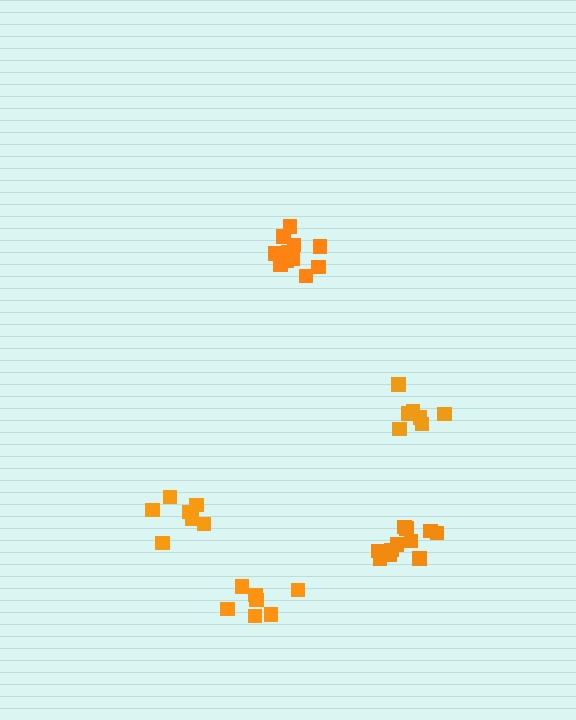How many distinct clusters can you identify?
There are 5 distinct clusters.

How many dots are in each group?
Group 1: 7 dots, Group 2: 12 dots, Group 3: 7 dots, Group 4: 12 dots, Group 5: 7 dots (45 total).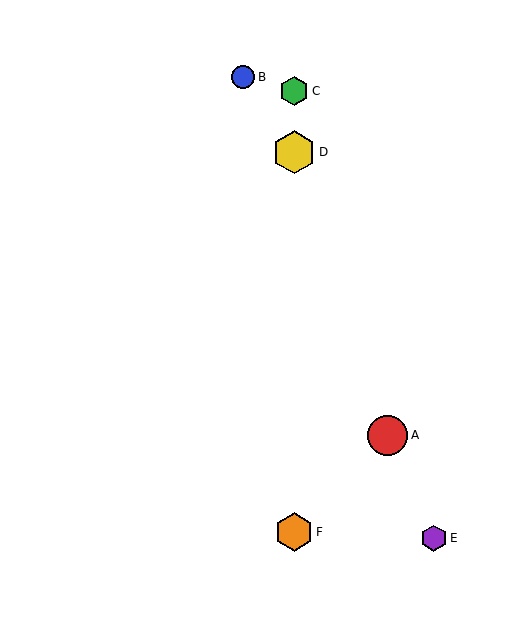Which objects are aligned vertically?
Objects C, D, F are aligned vertically.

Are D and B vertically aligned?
No, D is at x≈294 and B is at x≈243.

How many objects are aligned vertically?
3 objects (C, D, F) are aligned vertically.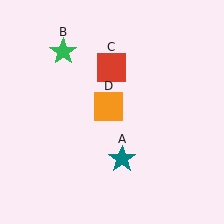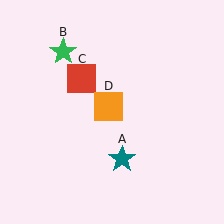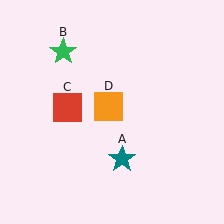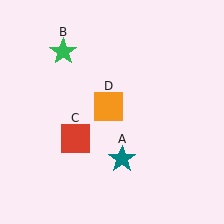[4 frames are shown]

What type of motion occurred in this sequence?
The red square (object C) rotated counterclockwise around the center of the scene.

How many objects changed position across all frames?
1 object changed position: red square (object C).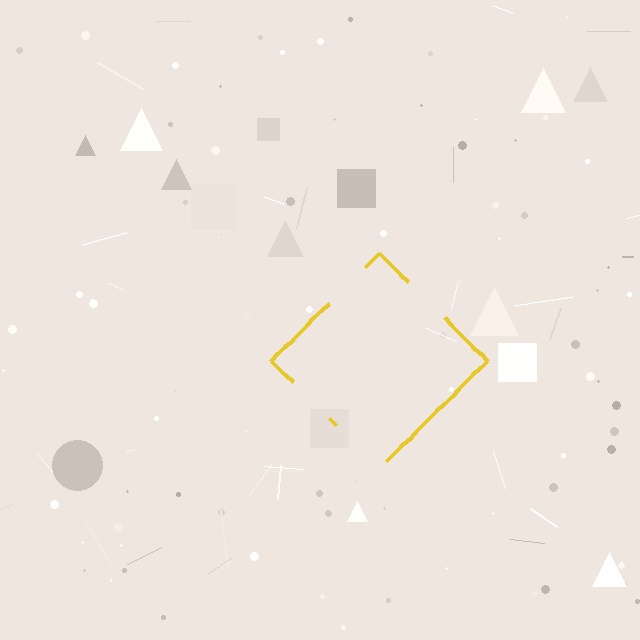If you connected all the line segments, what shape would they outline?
They would outline a diamond.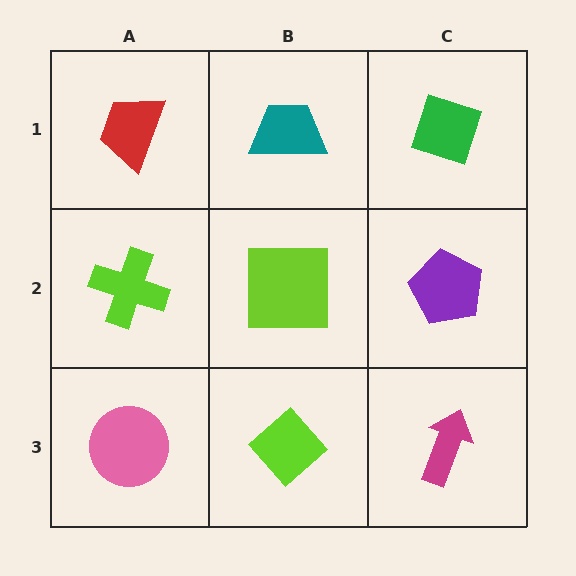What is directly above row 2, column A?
A red trapezoid.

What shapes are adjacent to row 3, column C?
A purple pentagon (row 2, column C), a lime diamond (row 3, column B).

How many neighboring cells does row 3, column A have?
2.